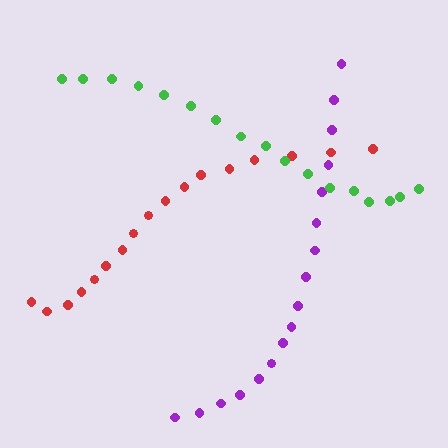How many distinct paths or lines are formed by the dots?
There are 3 distinct paths.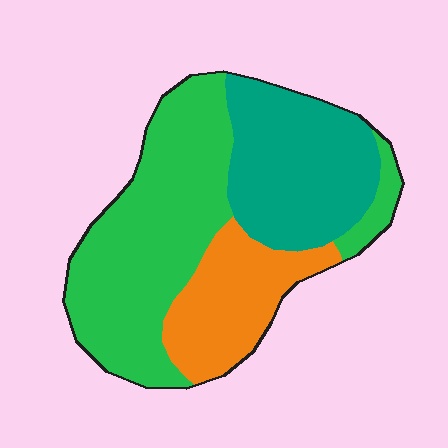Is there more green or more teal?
Green.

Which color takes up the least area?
Orange, at roughly 20%.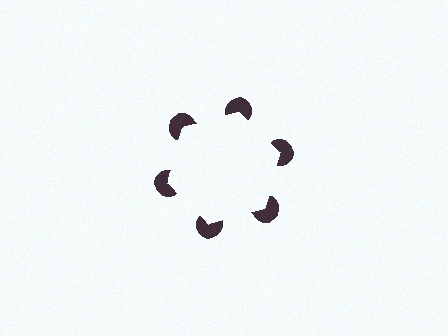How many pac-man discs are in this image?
There are 6 — one at each vertex of the illusory hexagon.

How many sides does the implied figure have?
6 sides.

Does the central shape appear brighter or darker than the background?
It typically appears slightly brighter than the background, even though no actual brightness change is drawn.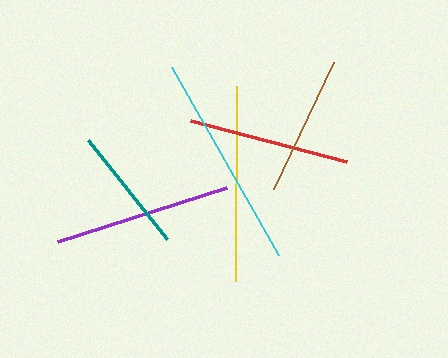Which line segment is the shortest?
The teal line is the shortest at approximately 126 pixels.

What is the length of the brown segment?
The brown segment is approximately 140 pixels long.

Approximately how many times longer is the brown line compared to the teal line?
The brown line is approximately 1.1 times the length of the teal line.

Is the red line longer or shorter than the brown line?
The red line is longer than the brown line.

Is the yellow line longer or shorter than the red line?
The yellow line is longer than the red line.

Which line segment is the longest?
The cyan line is the longest at approximately 217 pixels.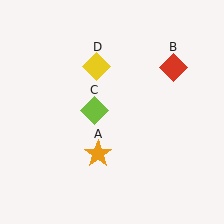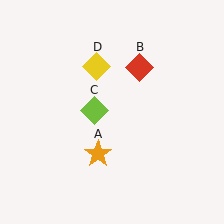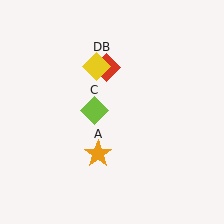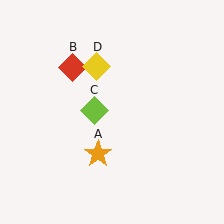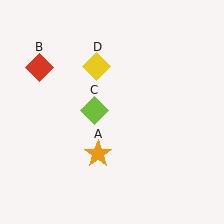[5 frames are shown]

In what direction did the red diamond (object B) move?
The red diamond (object B) moved left.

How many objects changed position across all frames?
1 object changed position: red diamond (object B).